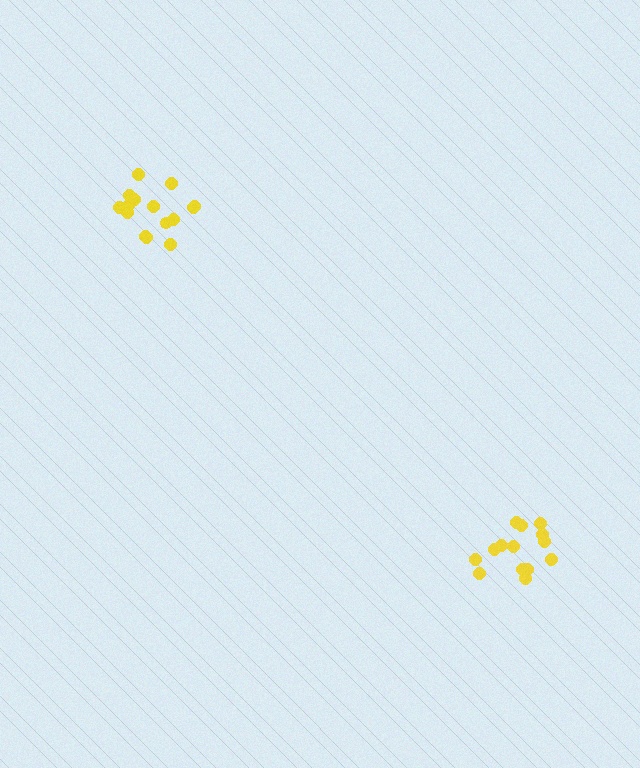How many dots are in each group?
Group 1: 14 dots, Group 2: 15 dots (29 total).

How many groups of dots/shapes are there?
There are 2 groups.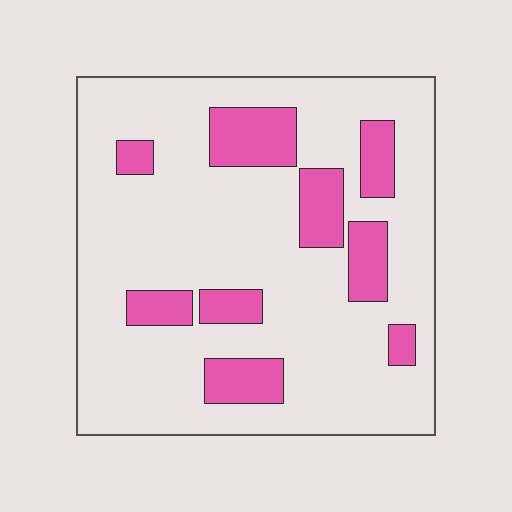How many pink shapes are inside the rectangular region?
9.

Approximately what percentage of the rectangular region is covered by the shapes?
Approximately 20%.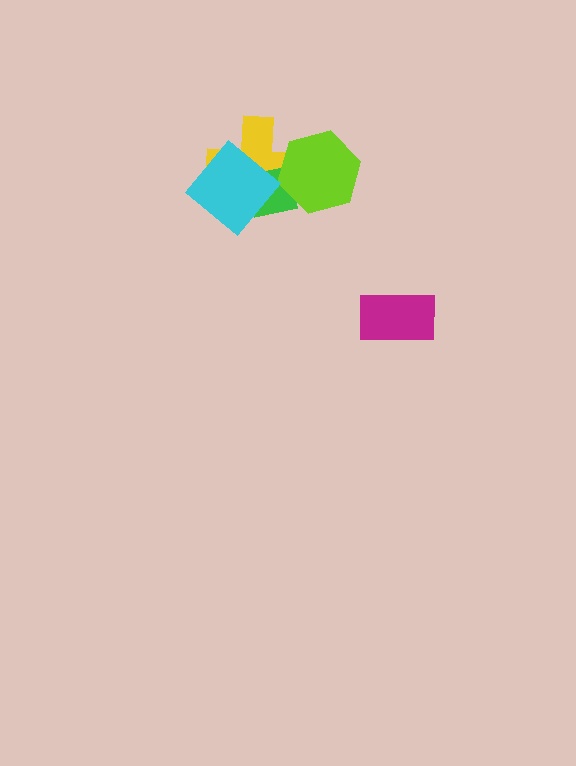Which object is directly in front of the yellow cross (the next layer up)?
The green square is directly in front of the yellow cross.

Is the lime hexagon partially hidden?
No, no other shape covers it.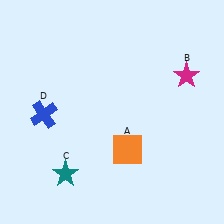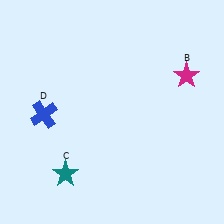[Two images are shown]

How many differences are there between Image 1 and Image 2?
There is 1 difference between the two images.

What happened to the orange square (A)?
The orange square (A) was removed in Image 2. It was in the bottom-right area of Image 1.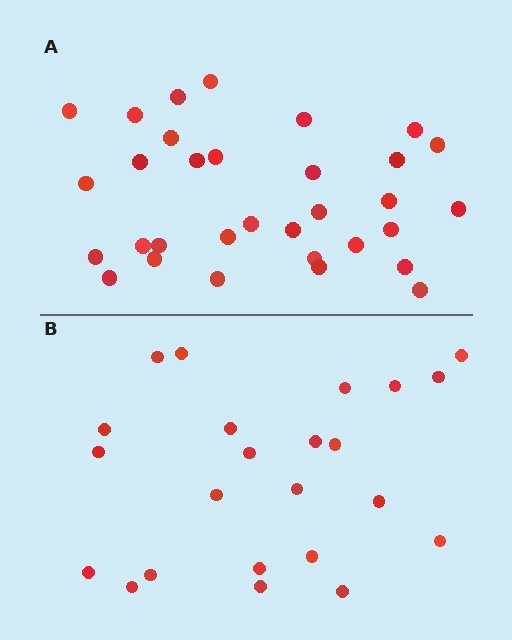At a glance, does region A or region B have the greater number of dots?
Region A (the top region) has more dots.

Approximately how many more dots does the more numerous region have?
Region A has roughly 8 or so more dots than region B.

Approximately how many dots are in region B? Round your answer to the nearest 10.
About 20 dots. (The exact count is 23, which rounds to 20.)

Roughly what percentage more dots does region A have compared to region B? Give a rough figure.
About 40% more.